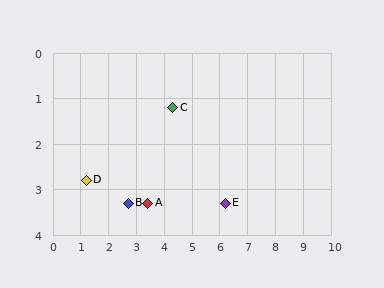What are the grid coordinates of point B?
Point B is at approximately (2.7, 3.3).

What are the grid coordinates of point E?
Point E is at approximately (6.2, 3.3).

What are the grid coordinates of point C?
Point C is at approximately (4.3, 1.2).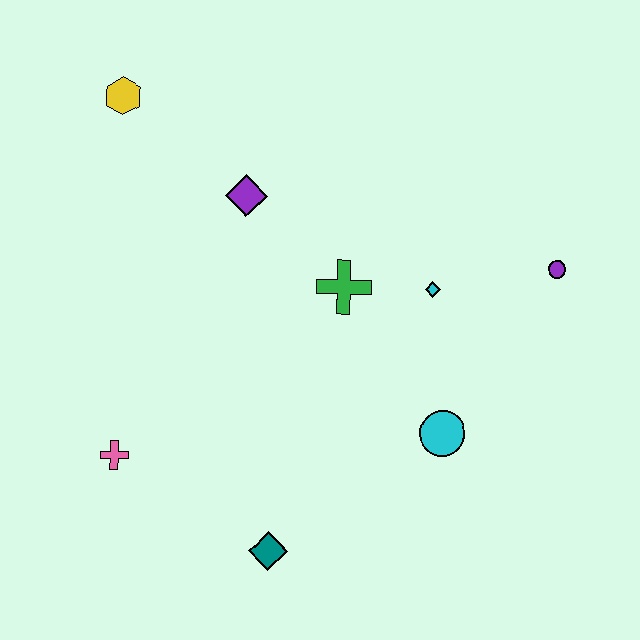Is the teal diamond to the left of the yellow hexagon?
No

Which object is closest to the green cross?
The cyan diamond is closest to the green cross.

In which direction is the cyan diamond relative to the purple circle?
The cyan diamond is to the left of the purple circle.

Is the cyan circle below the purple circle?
Yes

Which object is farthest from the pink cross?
The purple circle is farthest from the pink cross.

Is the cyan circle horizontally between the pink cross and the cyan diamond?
No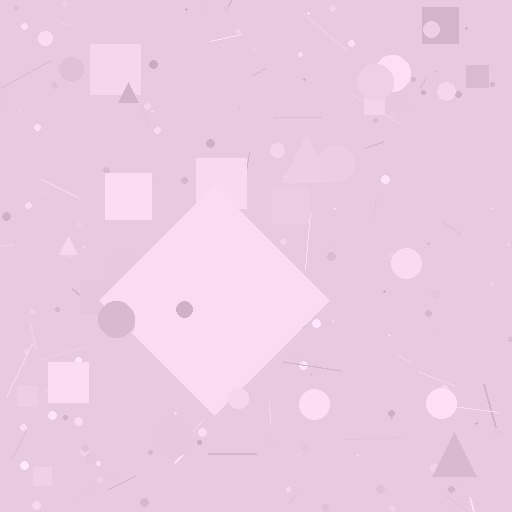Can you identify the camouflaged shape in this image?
The camouflaged shape is a diamond.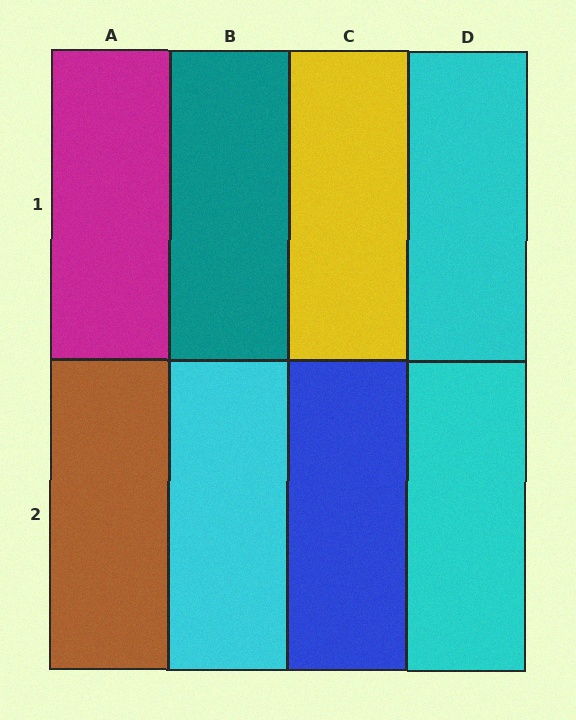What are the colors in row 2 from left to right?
Brown, cyan, blue, cyan.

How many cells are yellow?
1 cell is yellow.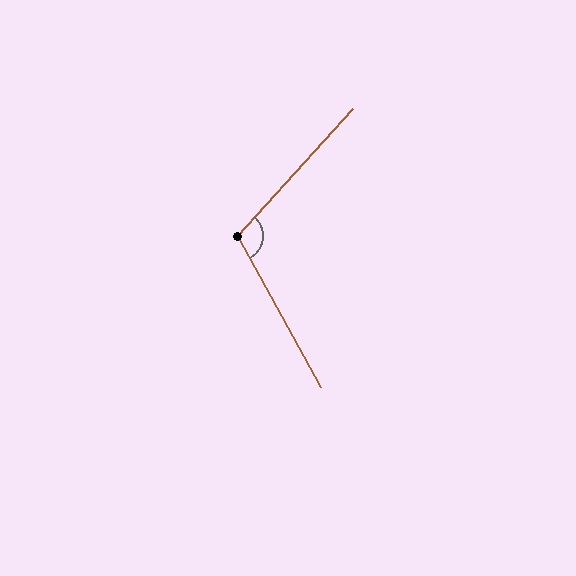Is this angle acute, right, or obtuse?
It is obtuse.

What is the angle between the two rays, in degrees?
Approximately 109 degrees.